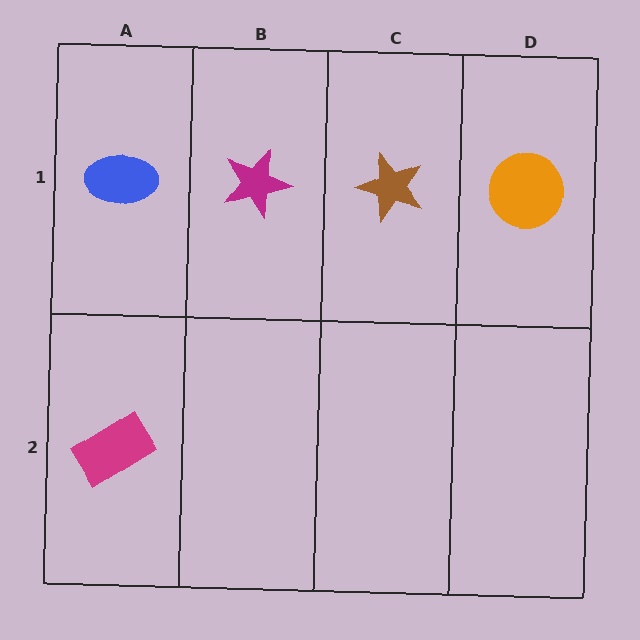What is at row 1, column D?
An orange circle.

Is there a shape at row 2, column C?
No, that cell is empty.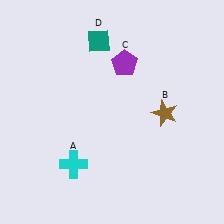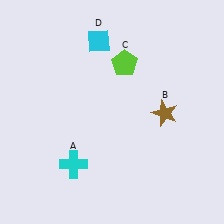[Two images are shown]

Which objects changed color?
C changed from purple to lime. D changed from teal to cyan.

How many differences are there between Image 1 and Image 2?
There are 2 differences between the two images.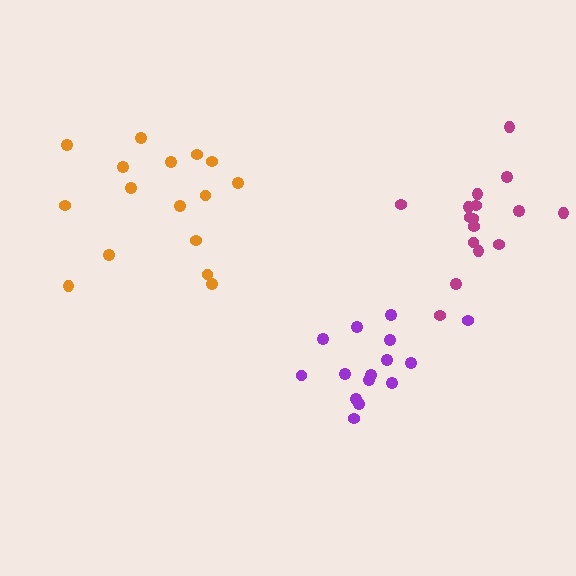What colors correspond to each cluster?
The clusters are colored: magenta, purple, orange.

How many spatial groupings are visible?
There are 3 spatial groupings.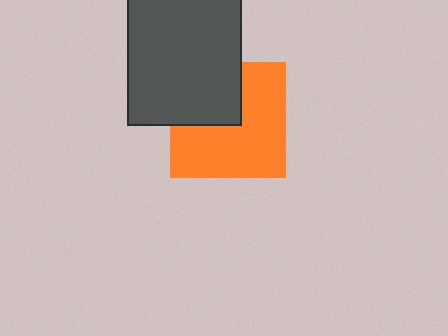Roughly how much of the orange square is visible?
Most of it is visible (roughly 66%).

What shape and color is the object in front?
The object in front is a dark gray rectangle.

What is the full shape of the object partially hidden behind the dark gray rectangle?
The partially hidden object is an orange square.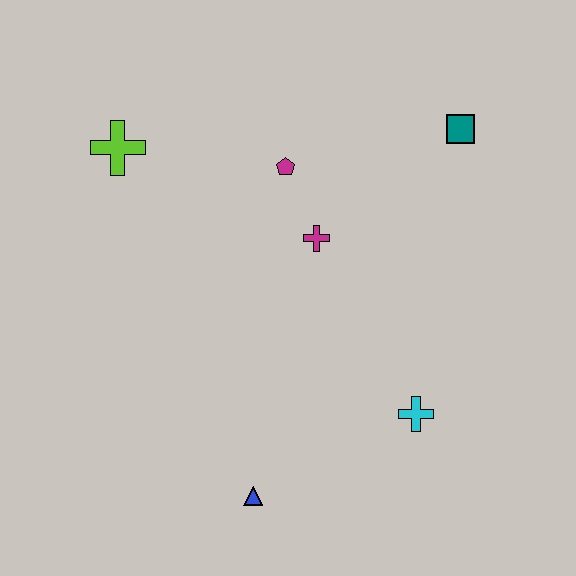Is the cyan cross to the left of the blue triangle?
No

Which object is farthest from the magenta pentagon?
The blue triangle is farthest from the magenta pentagon.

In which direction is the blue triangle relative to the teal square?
The blue triangle is below the teal square.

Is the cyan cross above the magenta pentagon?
No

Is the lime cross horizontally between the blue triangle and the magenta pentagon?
No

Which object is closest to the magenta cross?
The magenta pentagon is closest to the magenta cross.